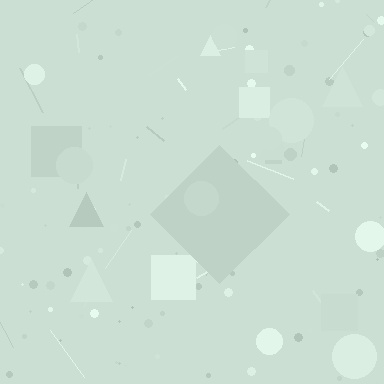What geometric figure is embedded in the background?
A diamond is embedded in the background.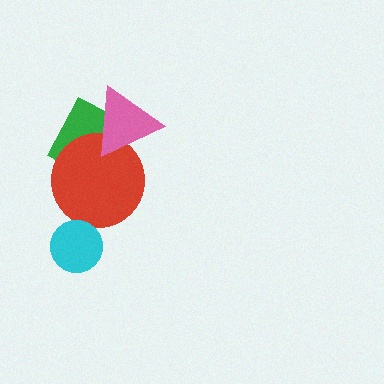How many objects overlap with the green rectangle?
2 objects overlap with the green rectangle.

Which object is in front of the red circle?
The pink triangle is in front of the red circle.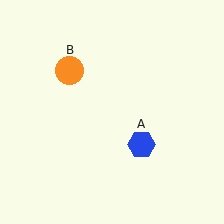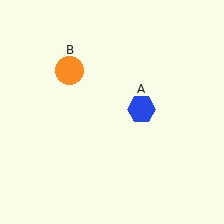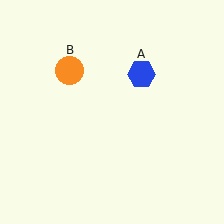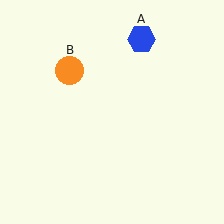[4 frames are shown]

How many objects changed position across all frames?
1 object changed position: blue hexagon (object A).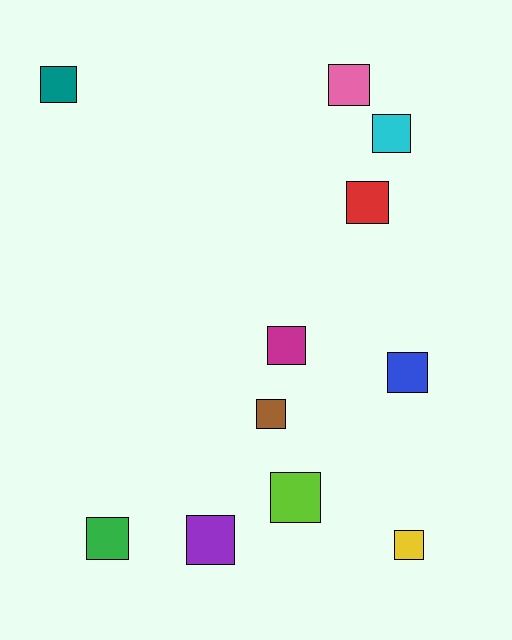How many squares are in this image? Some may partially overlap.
There are 11 squares.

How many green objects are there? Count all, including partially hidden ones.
There is 1 green object.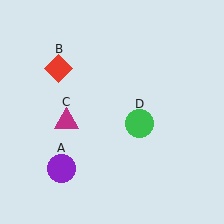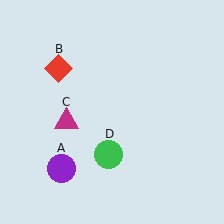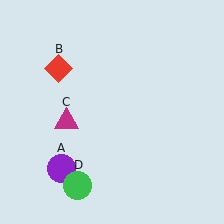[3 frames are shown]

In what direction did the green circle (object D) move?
The green circle (object D) moved down and to the left.